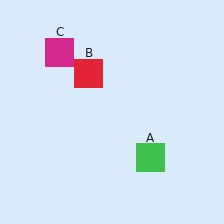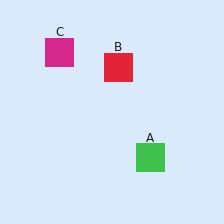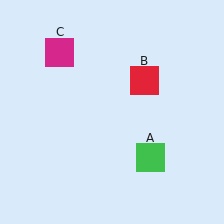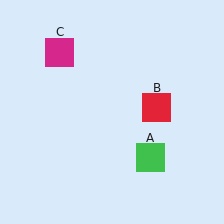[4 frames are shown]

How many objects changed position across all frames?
1 object changed position: red square (object B).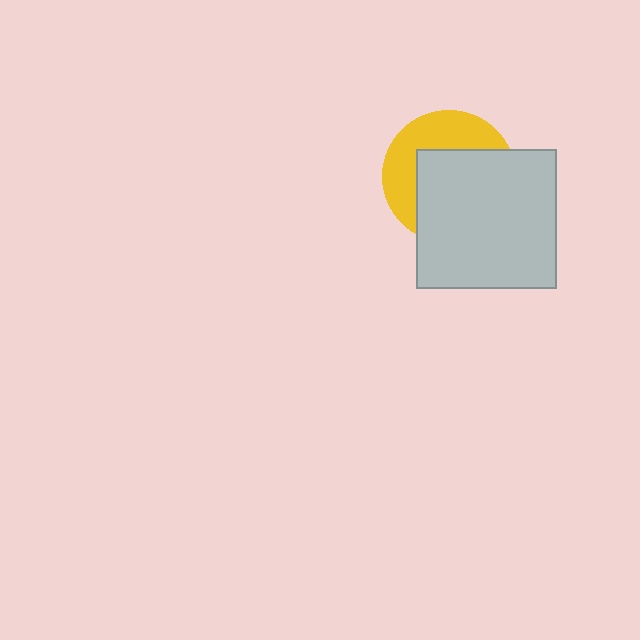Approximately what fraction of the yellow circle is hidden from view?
Roughly 59% of the yellow circle is hidden behind the light gray square.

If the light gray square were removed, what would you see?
You would see the complete yellow circle.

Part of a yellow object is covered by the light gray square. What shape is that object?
It is a circle.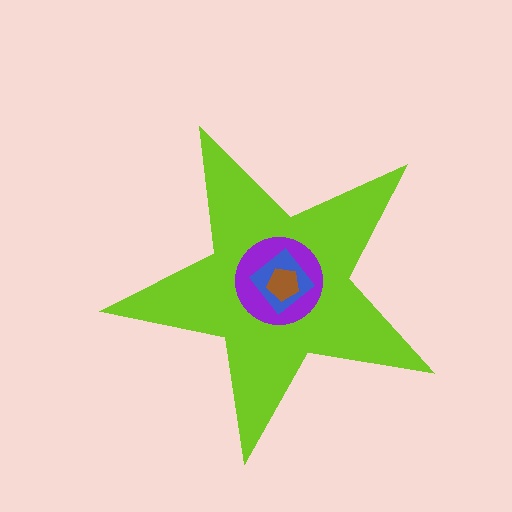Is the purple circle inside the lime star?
Yes.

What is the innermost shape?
The brown pentagon.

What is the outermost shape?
The lime star.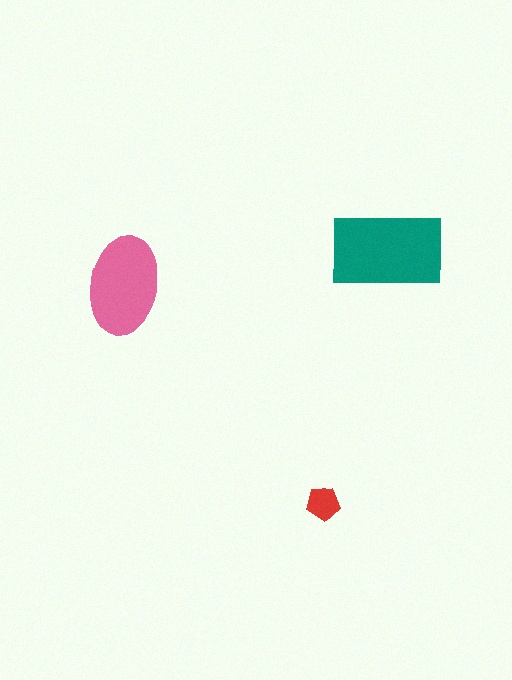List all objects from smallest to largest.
The red pentagon, the pink ellipse, the teal rectangle.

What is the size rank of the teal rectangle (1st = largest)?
1st.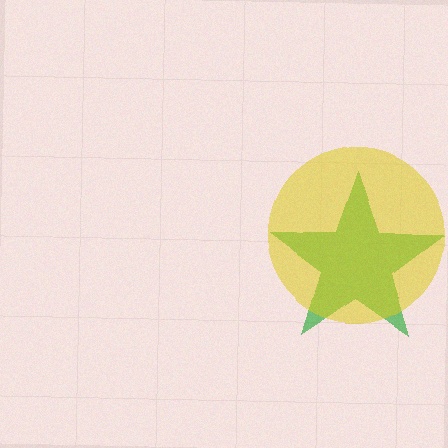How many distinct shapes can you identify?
There are 2 distinct shapes: a green star, a yellow circle.